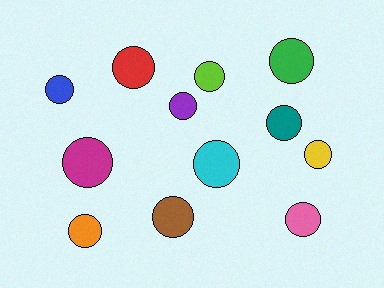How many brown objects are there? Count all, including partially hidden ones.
There is 1 brown object.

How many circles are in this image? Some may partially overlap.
There are 12 circles.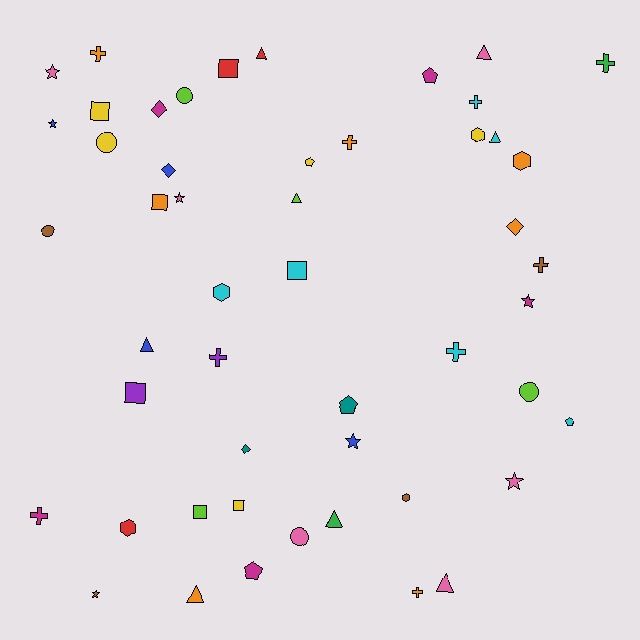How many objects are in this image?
There are 50 objects.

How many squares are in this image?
There are 7 squares.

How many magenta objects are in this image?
There are 5 magenta objects.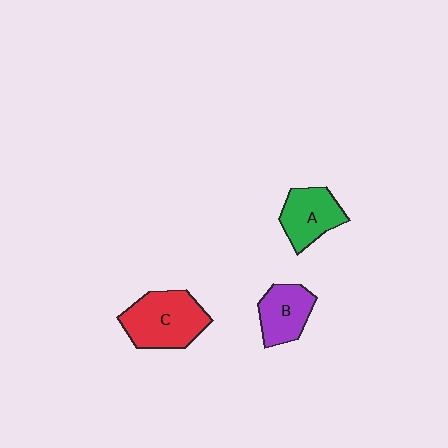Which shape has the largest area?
Shape C (red).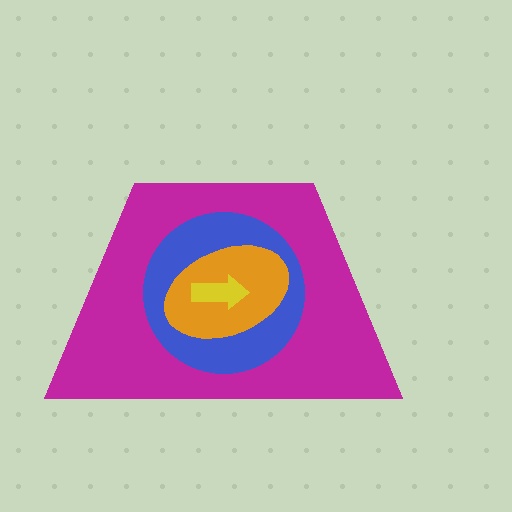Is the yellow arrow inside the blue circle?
Yes.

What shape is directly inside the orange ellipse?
The yellow arrow.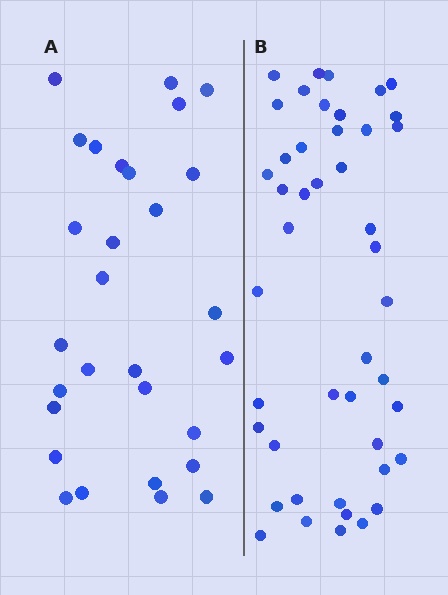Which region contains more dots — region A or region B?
Region B (the right region) has more dots.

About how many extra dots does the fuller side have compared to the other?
Region B has approximately 15 more dots than region A.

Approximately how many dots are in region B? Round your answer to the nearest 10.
About 40 dots. (The exact count is 45, which rounds to 40.)